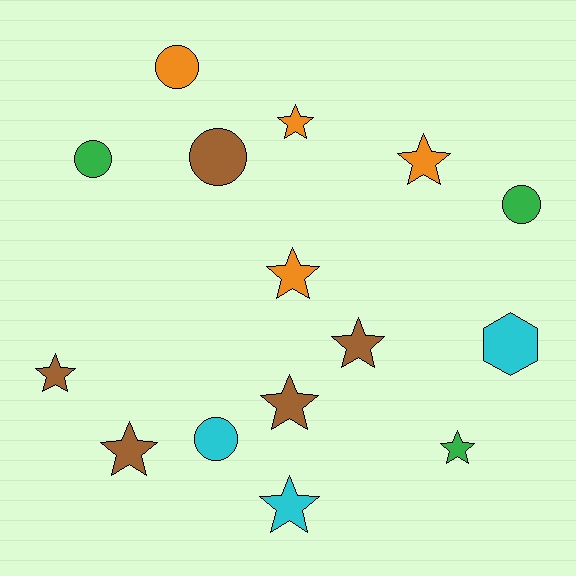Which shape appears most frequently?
Star, with 9 objects.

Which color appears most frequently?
Brown, with 5 objects.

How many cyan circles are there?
There is 1 cyan circle.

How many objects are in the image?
There are 15 objects.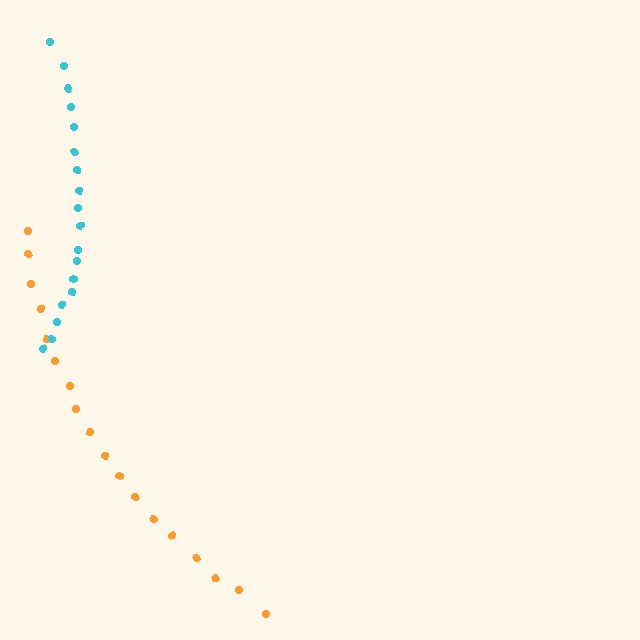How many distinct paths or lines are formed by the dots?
There are 2 distinct paths.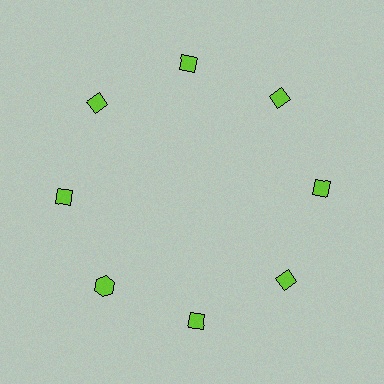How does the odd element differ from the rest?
It has a different shape: hexagon instead of diamond.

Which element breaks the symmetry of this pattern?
The lime hexagon at roughly the 8 o'clock position breaks the symmetry. All other shapes are lime diamonds.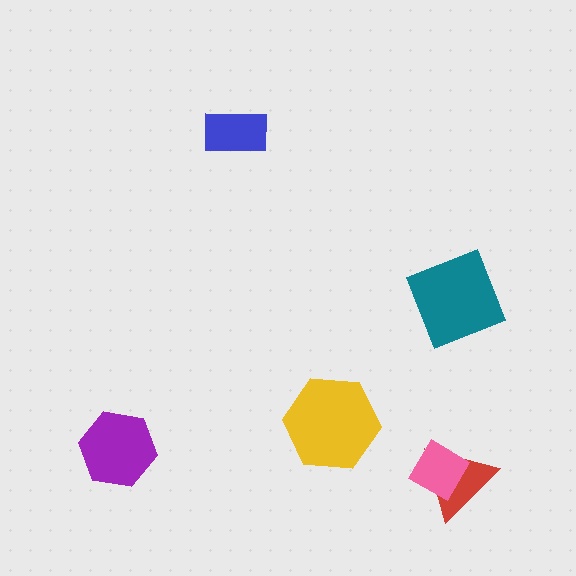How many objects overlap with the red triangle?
1 object overlaps with the red triangle.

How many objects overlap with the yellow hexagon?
0 objects overlap with the yellow hexagon.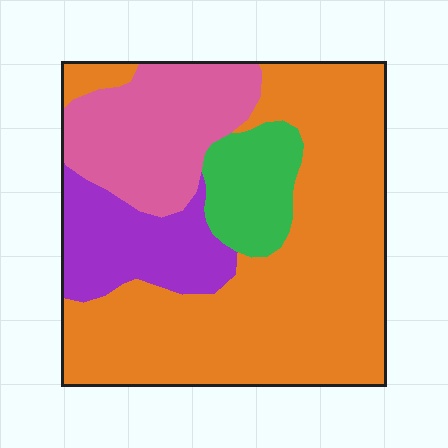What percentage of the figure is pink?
Pink covers 20% of the figure.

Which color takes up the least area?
Green, at roughly 10%.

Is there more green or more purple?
Purple.